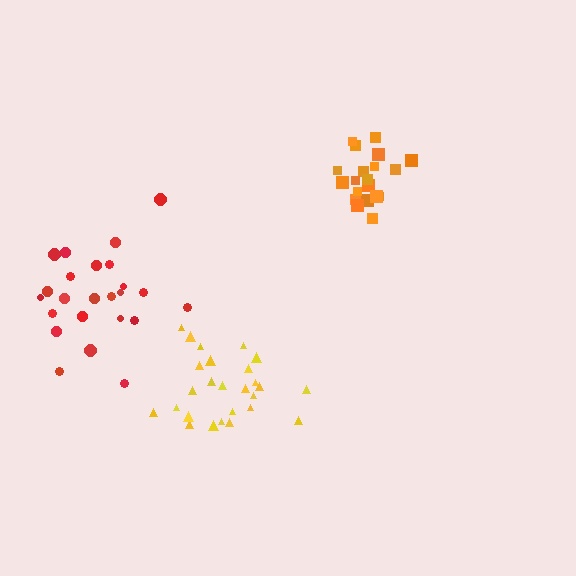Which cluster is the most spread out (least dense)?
Red.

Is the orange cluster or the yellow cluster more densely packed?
Orange.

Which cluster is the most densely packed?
Orange.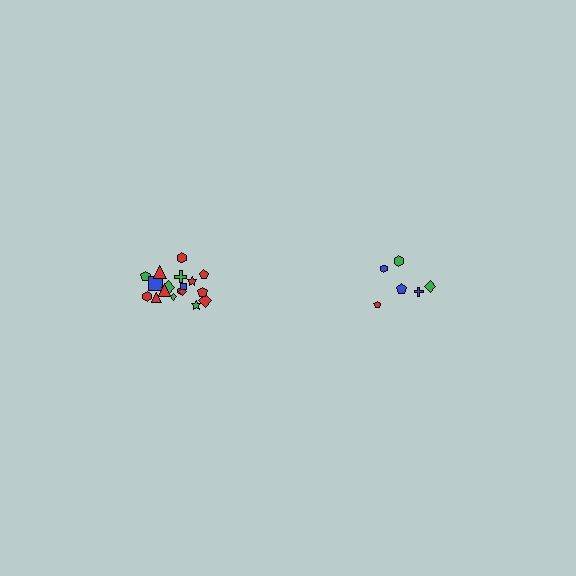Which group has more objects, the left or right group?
The left group.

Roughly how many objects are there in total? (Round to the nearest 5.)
Roughly 25 objects in total.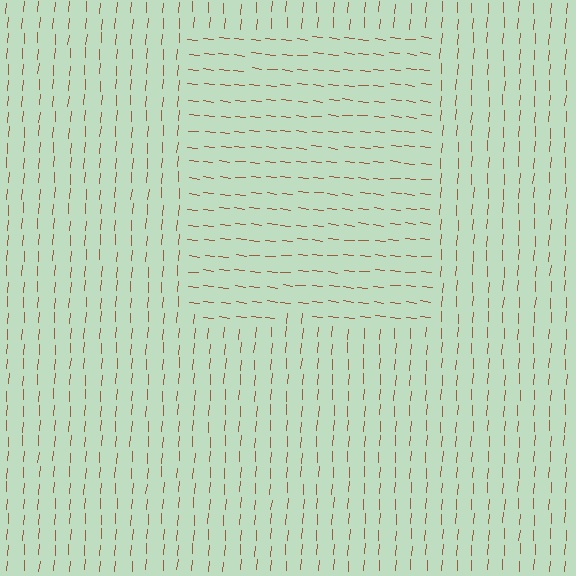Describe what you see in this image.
The image is filled with small brown line segments. A rectangle region in the image has lines oriented differently from the surrounding lines, creating a visible texture boundary.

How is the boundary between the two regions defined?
The boundary is defined purely by a change in line orientation (approximately 87 degrees difference). All lines are the same color and thickness.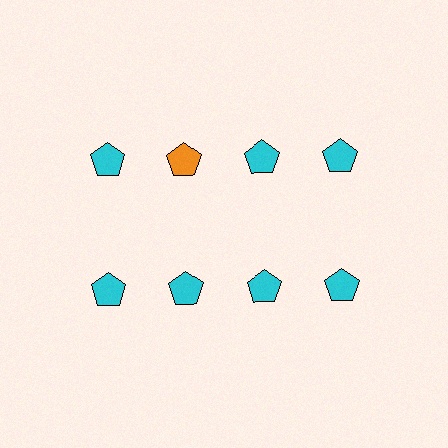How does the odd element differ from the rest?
It has a different color: orange instead of cyan.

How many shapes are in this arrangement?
There are 8 shapes arranged in a grid pattern.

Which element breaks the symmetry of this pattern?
The orange pentagon in the top row, second from left column breaks the symmetry. All other shapes are cyan pentagons.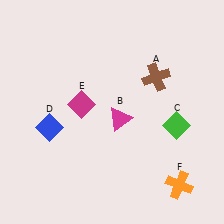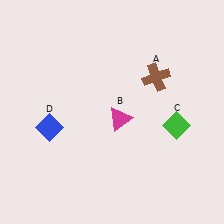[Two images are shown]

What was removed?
The orange cross (F), the magenta diamond (E) were removed in Image 2.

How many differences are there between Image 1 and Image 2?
There are 2 differences between the two images.